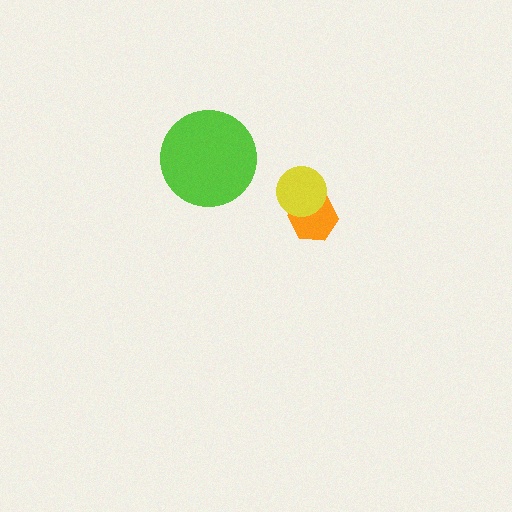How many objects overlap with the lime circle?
0 objects overlap with the lime circle.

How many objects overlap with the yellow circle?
1 object overlaps with the yellow circle.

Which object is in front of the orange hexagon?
The yellow circle is in front of the orange hexagon.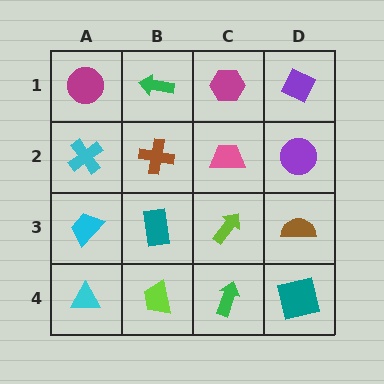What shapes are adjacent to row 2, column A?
A magenta circle (row 1, column A), a cyan trapezoid (row 3, column A), a brown cross (row 2, column B).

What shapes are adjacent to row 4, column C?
A lime arrow (row 3, column C), a lime trapezoid (row 4, column B), a teal square (row 4, column D).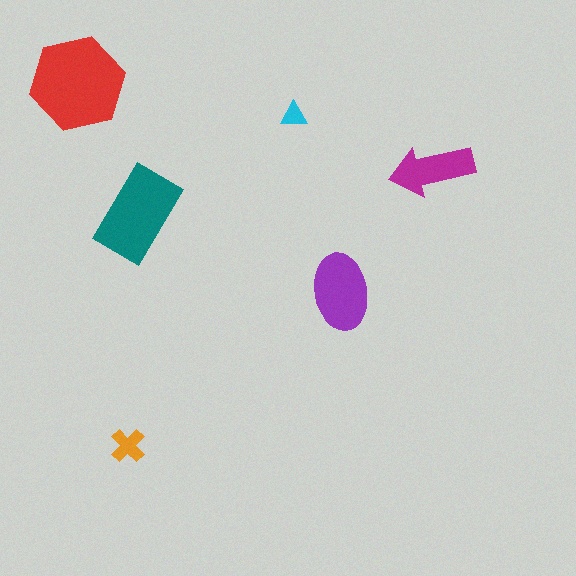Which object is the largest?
The red hexagon.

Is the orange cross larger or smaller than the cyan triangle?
Larger.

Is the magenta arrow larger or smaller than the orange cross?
Larger.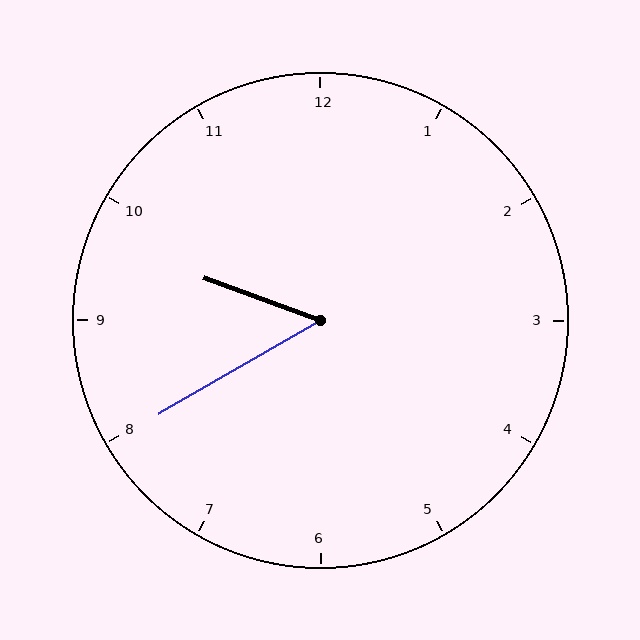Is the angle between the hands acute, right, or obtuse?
It is acute.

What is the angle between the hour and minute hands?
Approximately 50 degrees.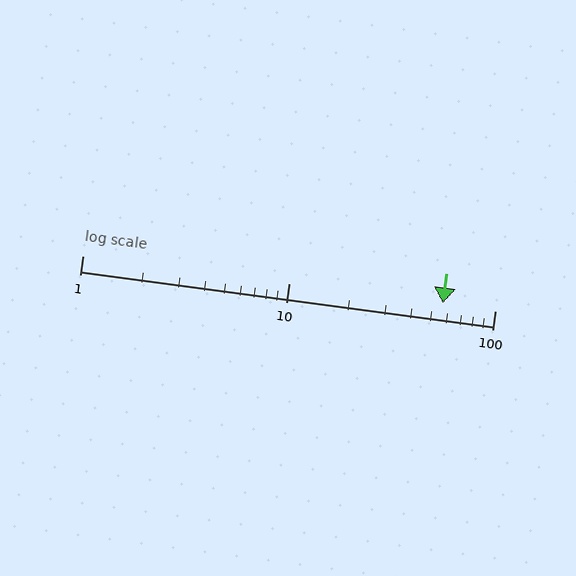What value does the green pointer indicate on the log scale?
The pointer indicates approximately 56.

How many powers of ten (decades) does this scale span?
The scale spans 2 decades, from 1 to 100.